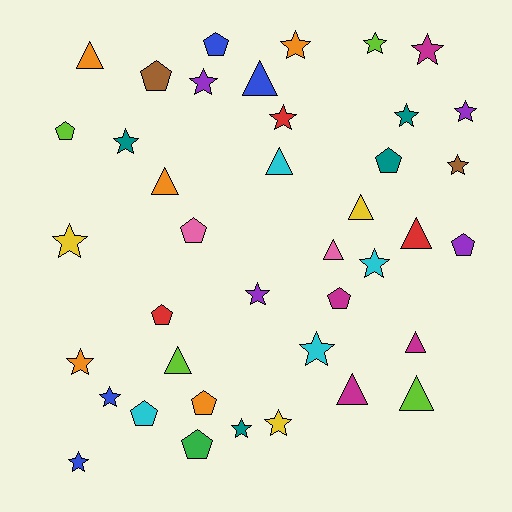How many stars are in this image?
There are 18 stars.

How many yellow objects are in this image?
There are 3 yellow objects.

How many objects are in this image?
There are 40 objects.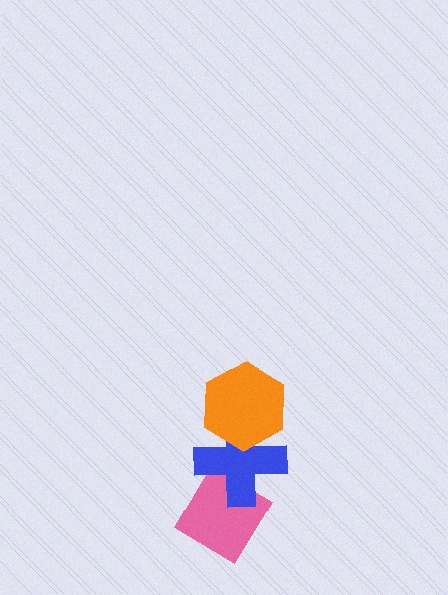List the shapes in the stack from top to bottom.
From top to bottom: the orange hexagon, the blue cross, the pink diamond.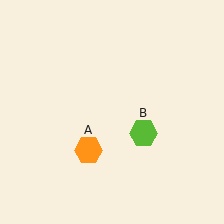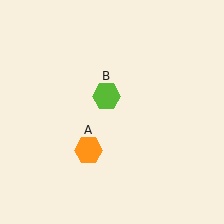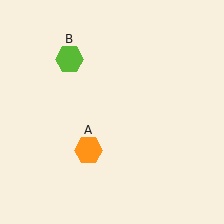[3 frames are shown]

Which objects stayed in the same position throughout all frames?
Orange hexagon (object A) remained stationary.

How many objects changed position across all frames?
1 object changed position: lime hexagon (object B).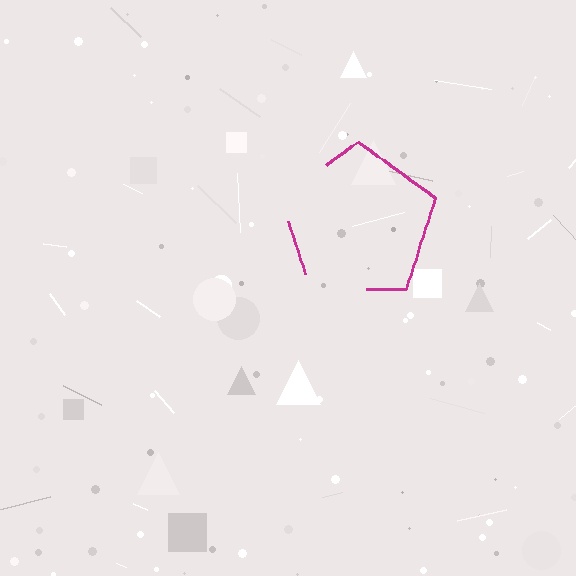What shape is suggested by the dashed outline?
The dashed outline suggests a pentagon.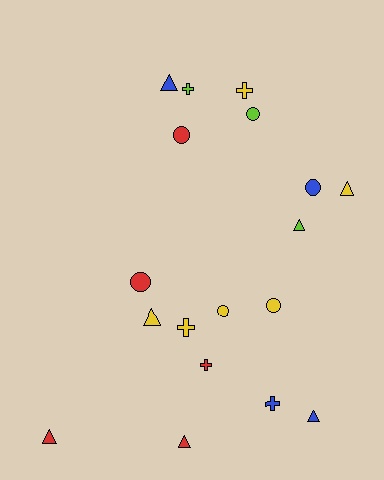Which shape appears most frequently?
Triangle, with 7 objects.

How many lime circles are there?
There is 1 lime circle.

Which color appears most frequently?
Yellow, with 6 objects.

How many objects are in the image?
There are 18 objects.